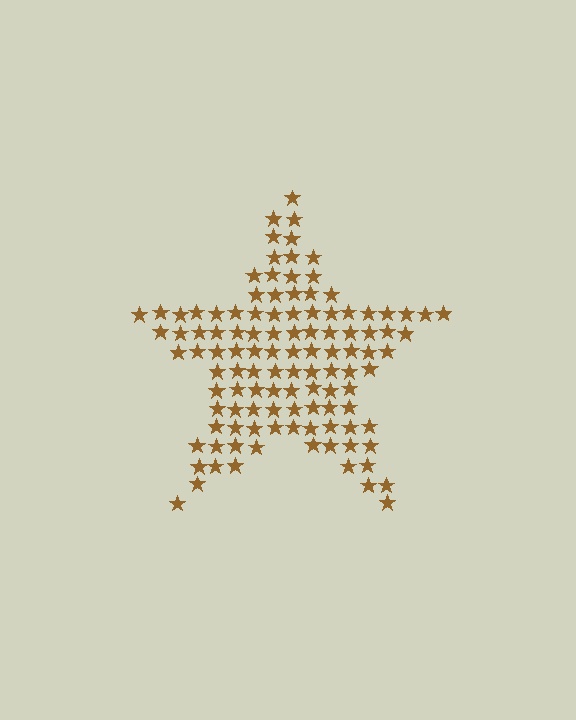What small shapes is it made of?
It is made of small stars.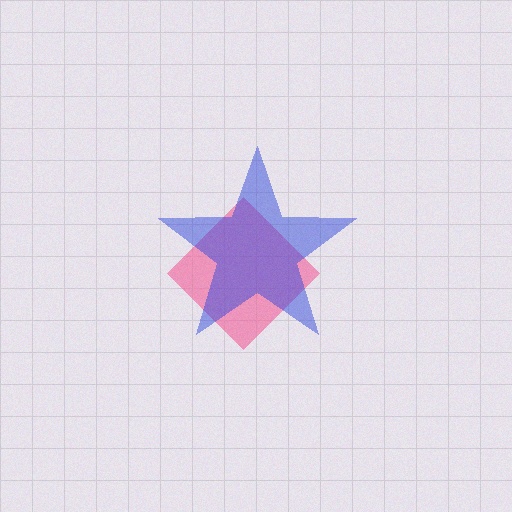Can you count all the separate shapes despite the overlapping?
Yes, there are 2 separate shapes.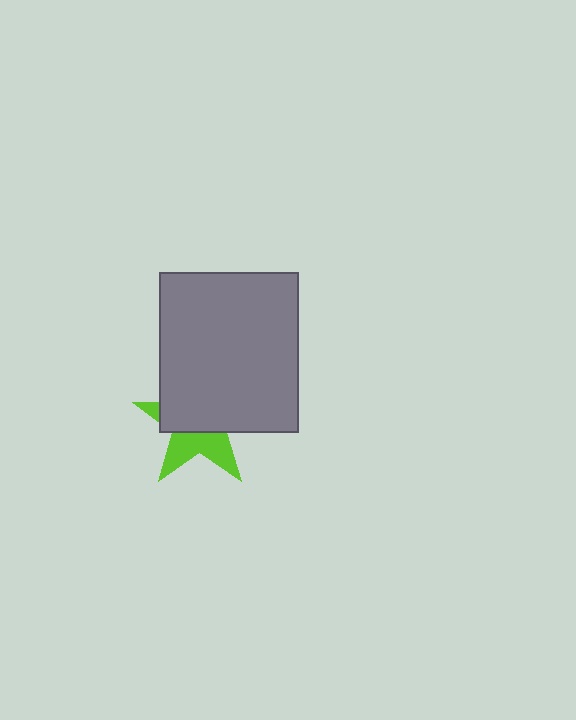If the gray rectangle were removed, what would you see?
You would see the complete lime star.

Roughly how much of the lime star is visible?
A small part of it is visible (roughly 41%).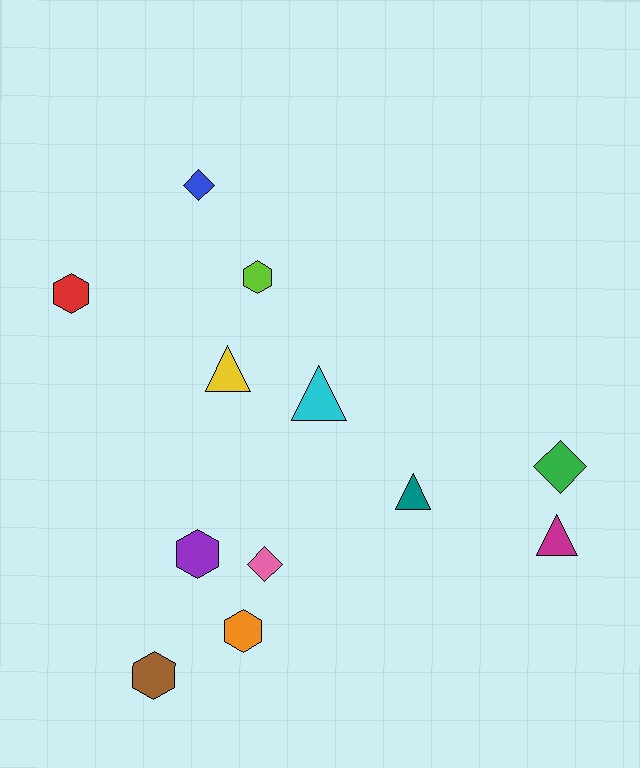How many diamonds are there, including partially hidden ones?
There are 3 diamonds.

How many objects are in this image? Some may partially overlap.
There are 12 objects.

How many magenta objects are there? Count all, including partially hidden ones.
There is 1 magenta object.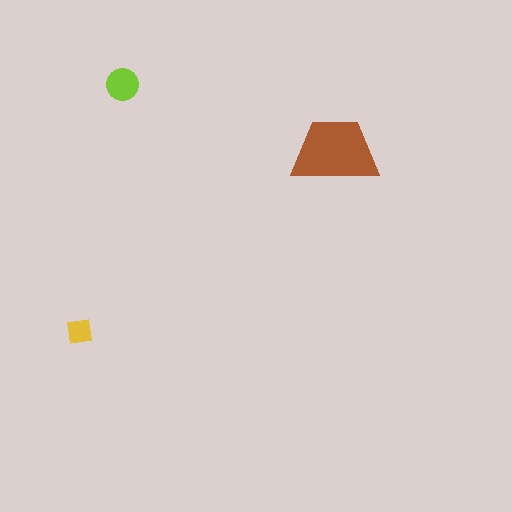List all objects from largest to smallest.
The brown trapezoid, the lime circle, the yellow square.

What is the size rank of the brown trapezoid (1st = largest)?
1st.